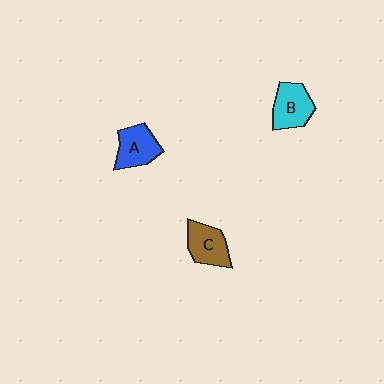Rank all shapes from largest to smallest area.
From largest to smallest: B (cyan), A (blue), C (brown).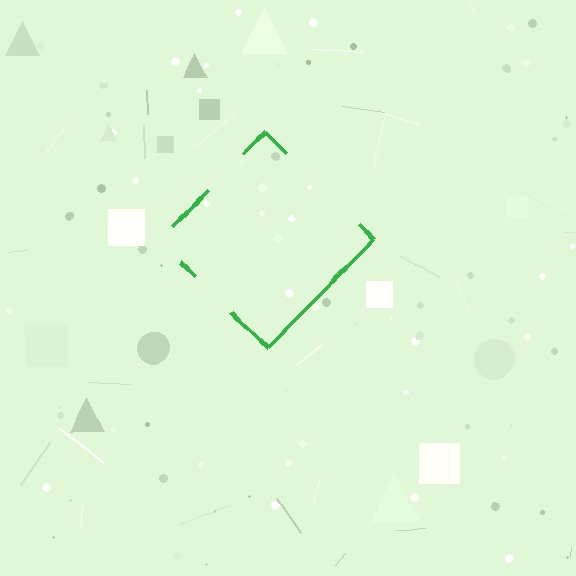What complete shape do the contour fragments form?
The contour fragments form a diamond.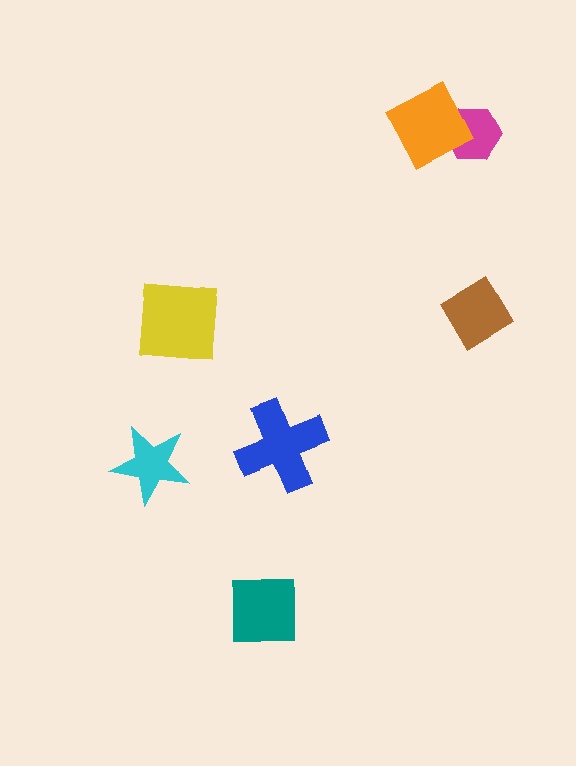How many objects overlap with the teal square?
0 objects overlap with the teal square.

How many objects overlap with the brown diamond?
0 objects overlap with the brown diamond.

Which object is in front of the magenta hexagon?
The orange diamond is in front of the magenta hexagon.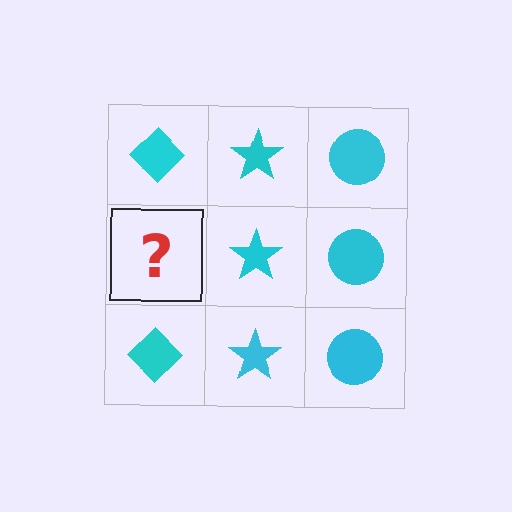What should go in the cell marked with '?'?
The missing cell should contain a cyan diamond.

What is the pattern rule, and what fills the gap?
The rule is that each column has a consistent shape. The gap should be filled with a cyan diamond.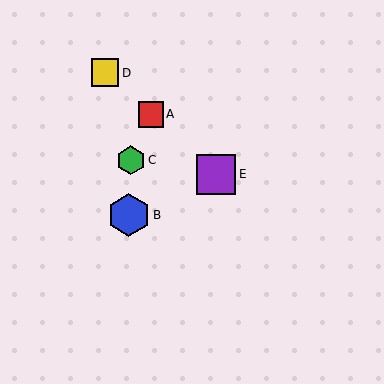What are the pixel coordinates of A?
Object A is at (151, 114).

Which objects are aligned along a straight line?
Objects A, D, E are aligned along a straight line.